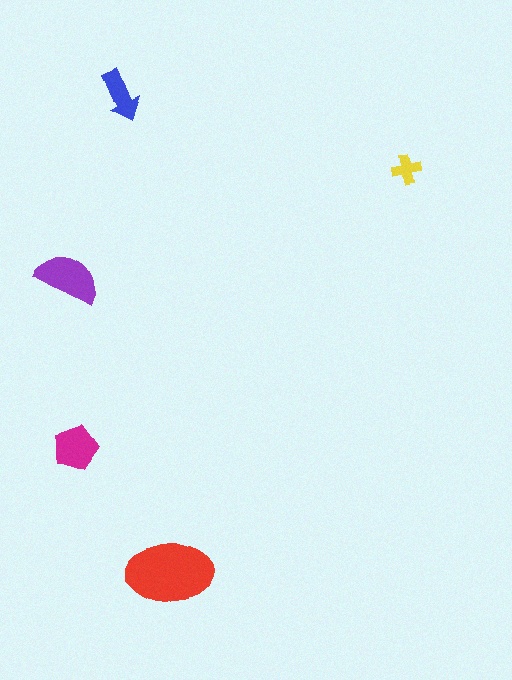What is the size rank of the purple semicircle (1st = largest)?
2nd.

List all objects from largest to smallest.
The red ellipse, the purple semicircle, the magenta pentagon, the blue arrow, the yellow cross.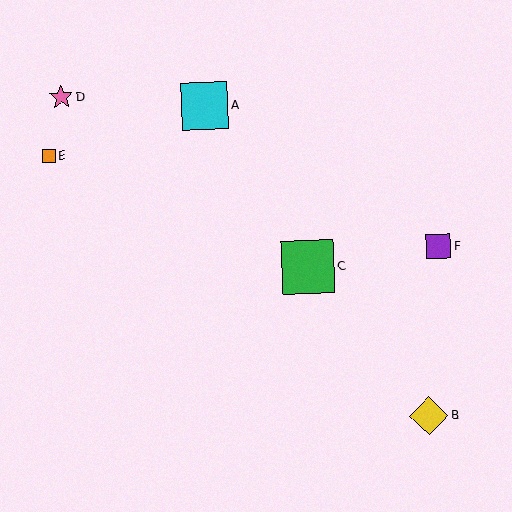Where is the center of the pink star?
The center of the pink star is at (61, 97).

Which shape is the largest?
The green square (labeled C) is the largest.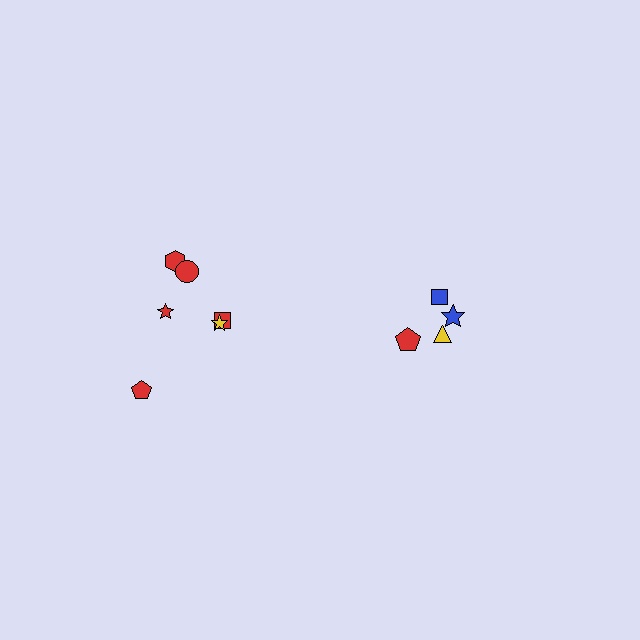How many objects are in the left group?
There are 6 objects.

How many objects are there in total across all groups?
There are 10 objects.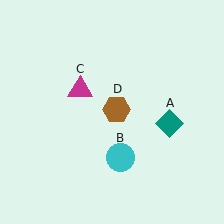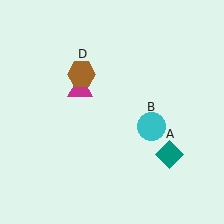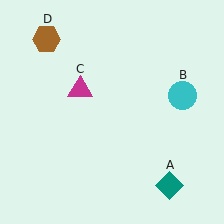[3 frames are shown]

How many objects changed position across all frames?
3 objects changed position: teal diamond (object A), cyan circle (object B), brown hexagon (object D).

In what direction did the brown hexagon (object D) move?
The brown hexagon (object D) moved up and to the left.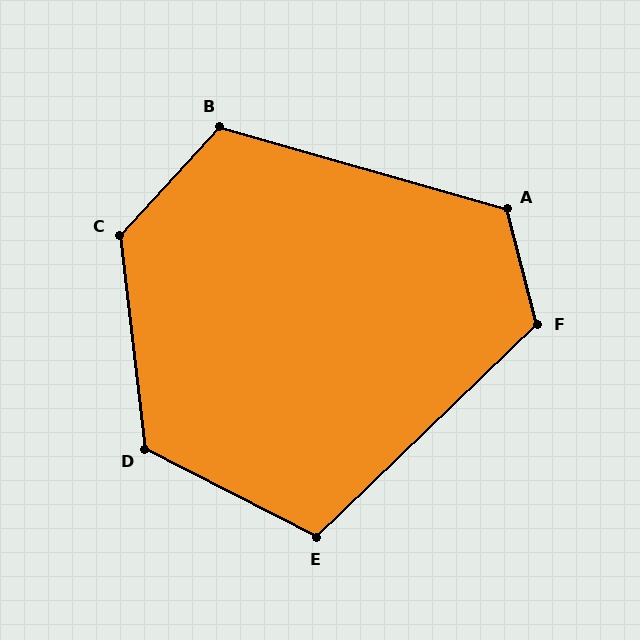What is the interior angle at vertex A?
Approximately 121 degrees (obtuse).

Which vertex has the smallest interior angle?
E, at approximately 109 degrees.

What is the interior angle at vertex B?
Approximately 117 degrees (obtuse).